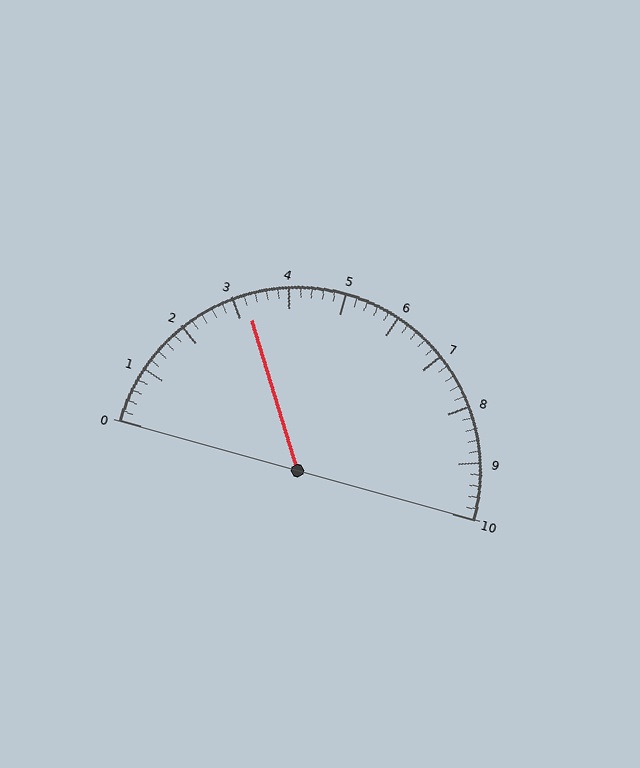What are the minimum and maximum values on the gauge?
The gauge ranges from 0 to 10.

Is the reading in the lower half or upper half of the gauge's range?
The reading is in the lower half of the range (0 to 10).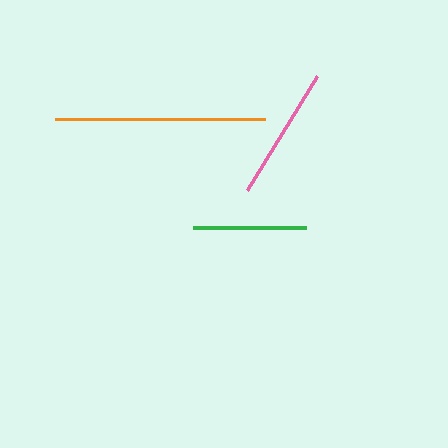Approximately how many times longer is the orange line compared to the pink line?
The orange line is approximately 1.6 times the length of the pink line.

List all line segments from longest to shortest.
From longest to shortest: orange, pink, green.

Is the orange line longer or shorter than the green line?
The orange line is longer than the green line.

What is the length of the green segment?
The green segment is approximately 113 pixels long.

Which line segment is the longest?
The orange line is the longest at approximately 210 pixels.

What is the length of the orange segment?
The orange segment is approximately 210 pixels long.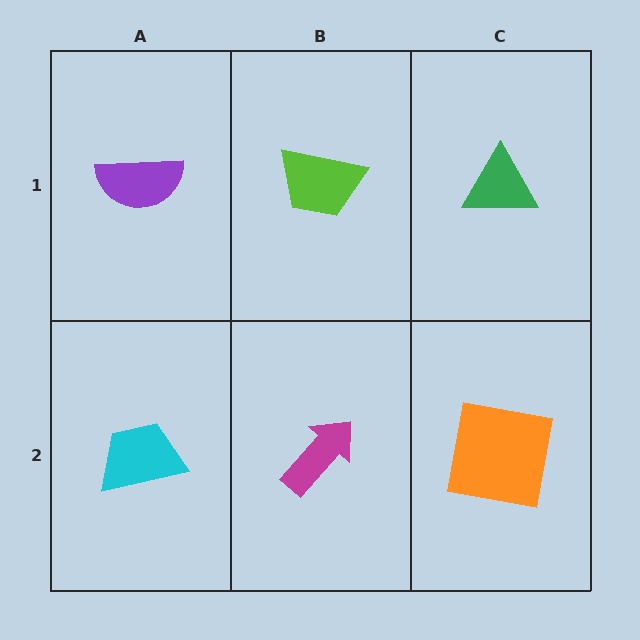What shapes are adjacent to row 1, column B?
A magenta arrow (row 2, column B), a purple semicircle (row 1, column A), a green triangle (row 1, column C).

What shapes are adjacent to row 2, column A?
A purple semicircle (row 1, column A), a magenta arrow (row 2, column B).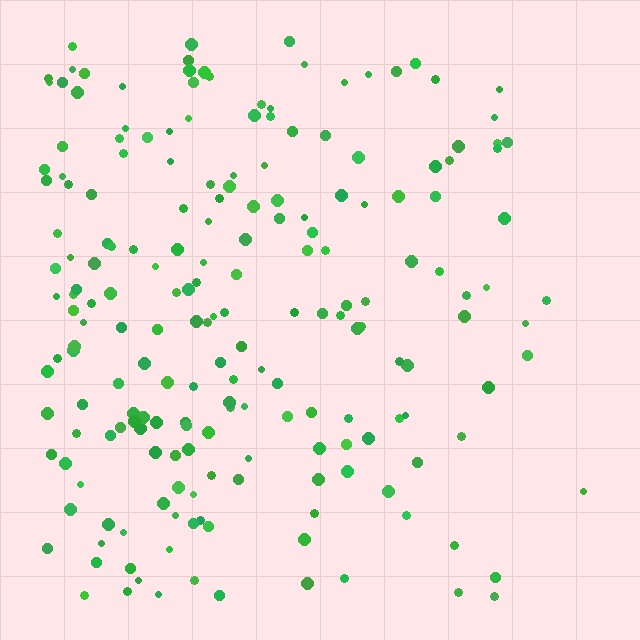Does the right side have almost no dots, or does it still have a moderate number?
Still a moderate number, just noticeably fewer than the left.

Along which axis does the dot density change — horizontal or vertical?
Horizontal.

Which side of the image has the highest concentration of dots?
The left.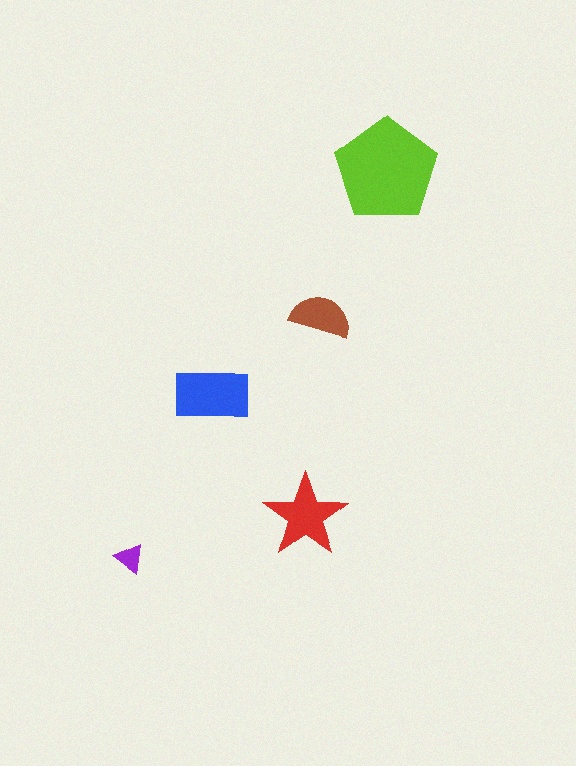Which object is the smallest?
The purple triangle.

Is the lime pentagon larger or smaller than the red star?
Larger.